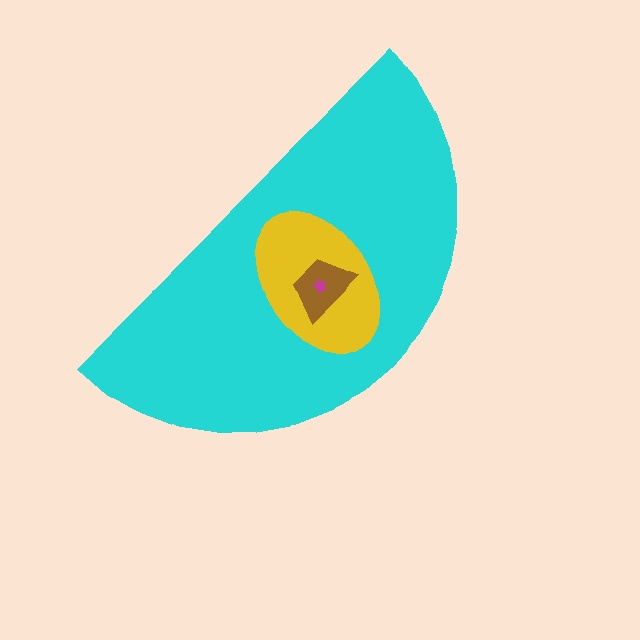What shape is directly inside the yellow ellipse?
The brown trapezoid.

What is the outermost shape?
The cyan semicircle.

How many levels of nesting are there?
4.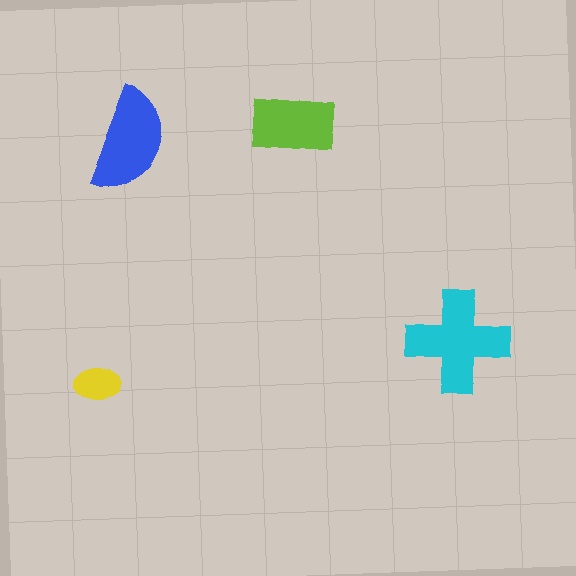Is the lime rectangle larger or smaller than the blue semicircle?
Smaller.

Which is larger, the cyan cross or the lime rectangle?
The cyan cross.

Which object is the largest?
The cyan cross.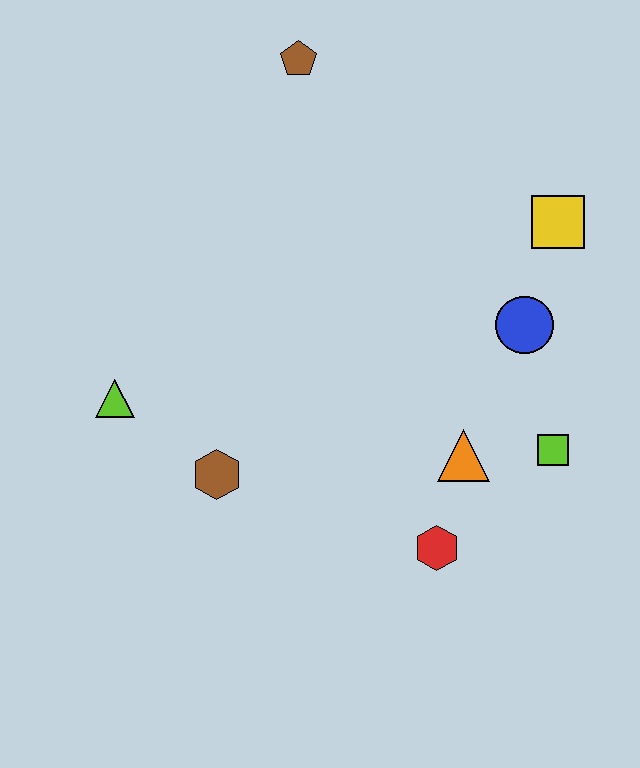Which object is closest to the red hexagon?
The orange triangle is closest to the red hexagon.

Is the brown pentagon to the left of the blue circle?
Yes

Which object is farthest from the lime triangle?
The yellow square is farthest from the lime triangle.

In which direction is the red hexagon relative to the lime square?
The red hexagon is to the left of the lime square.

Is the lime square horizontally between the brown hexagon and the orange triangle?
No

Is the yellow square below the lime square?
No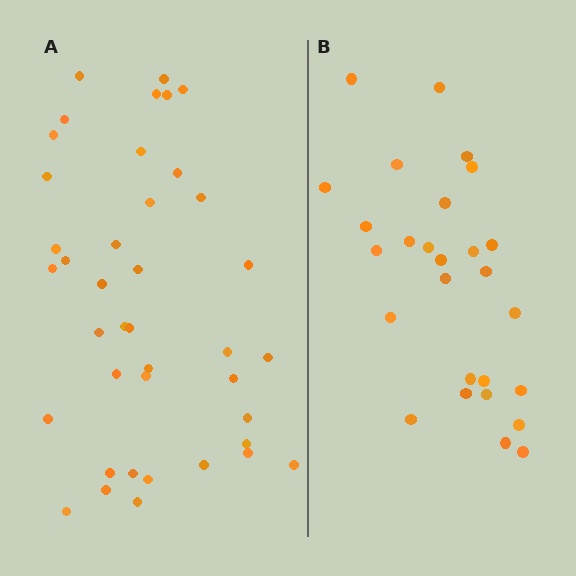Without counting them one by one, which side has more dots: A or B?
Region A (the left region) has more dots.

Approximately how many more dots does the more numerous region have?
Region A has approximately 15 more dots than region B.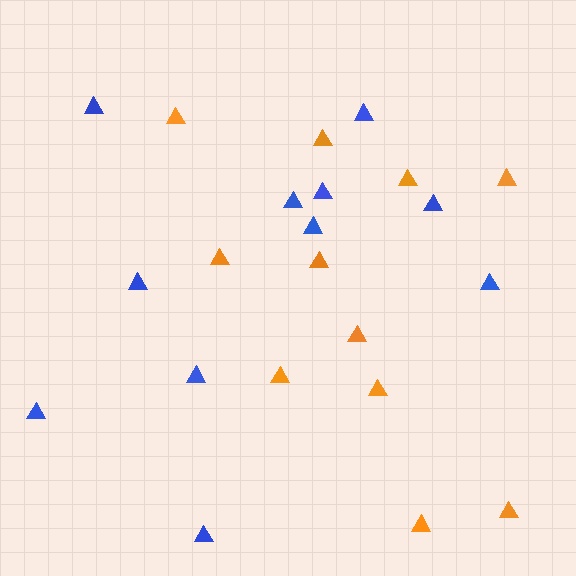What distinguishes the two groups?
There are 2 groups: one group of orange triangles (11) and one group of blue triangles (11).